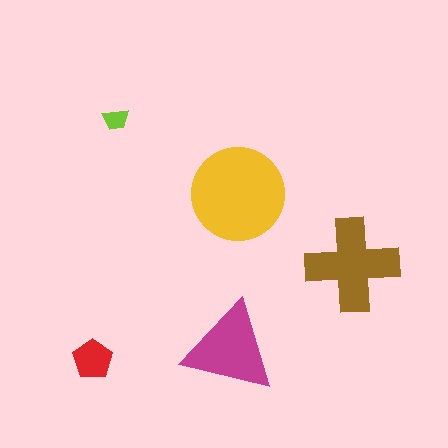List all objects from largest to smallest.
The yellow circle, the brown cross, the magenta triangle, the red pentagon, the lime trapezoid.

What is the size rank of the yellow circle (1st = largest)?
1st.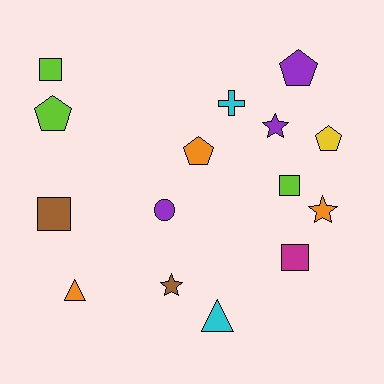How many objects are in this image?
There are 15 objects.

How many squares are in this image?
There are 4 squares.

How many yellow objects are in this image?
There is 1 yellow object.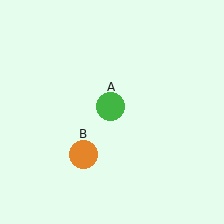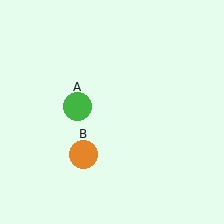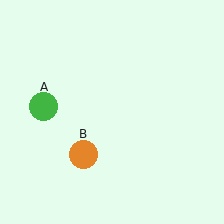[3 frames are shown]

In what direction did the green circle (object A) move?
The green circle (object A) moved left.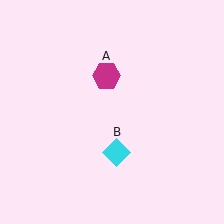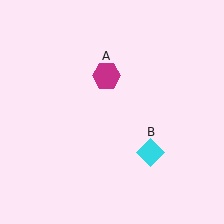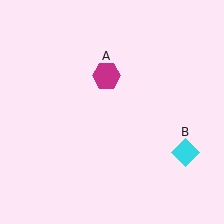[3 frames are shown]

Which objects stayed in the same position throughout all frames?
Magenta hexagon (object A) remained stationary.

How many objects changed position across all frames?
1 object changed position: cyan diamond (object B).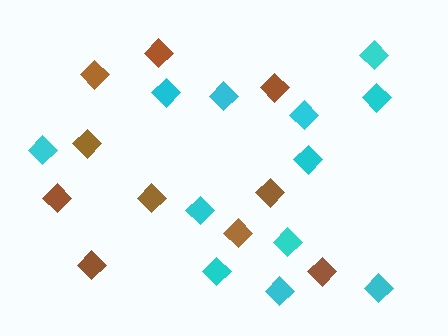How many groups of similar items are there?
There are 2 groups: one group of brown diamonds (10) and one group of cyan diamonds (12).